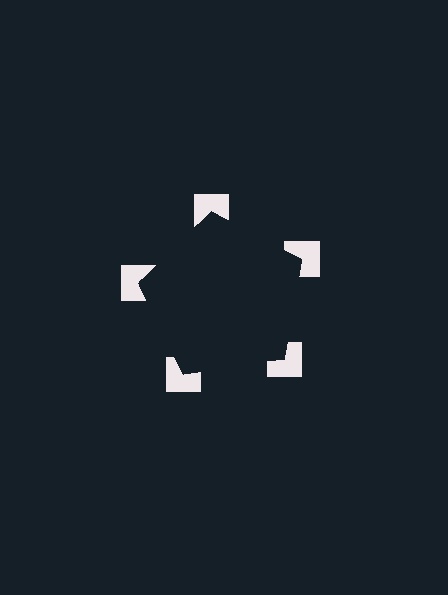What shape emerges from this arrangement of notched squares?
An illusory pentagon — its edges are inferred from the aligned wedge cuts in the notched squares, not physically drawn.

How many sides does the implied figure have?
5 sides.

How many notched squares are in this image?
There are 5 — one at each vertex of the illusory pentagon.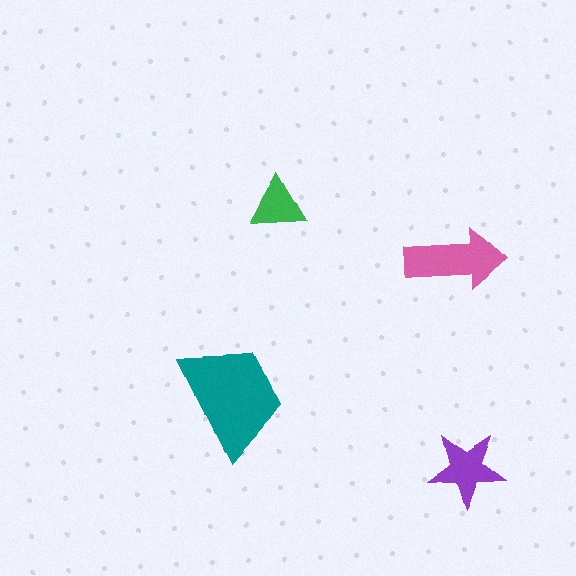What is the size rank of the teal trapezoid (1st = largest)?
1st.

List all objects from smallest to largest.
The green triangle, the purple star, the pink arrow, the teal trapezoid.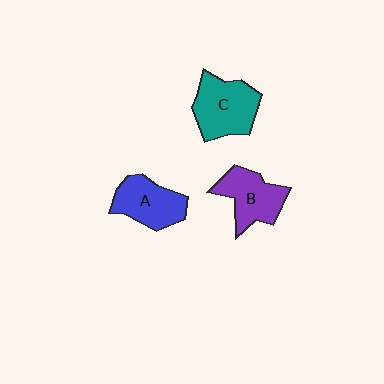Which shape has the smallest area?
Shape A (blue).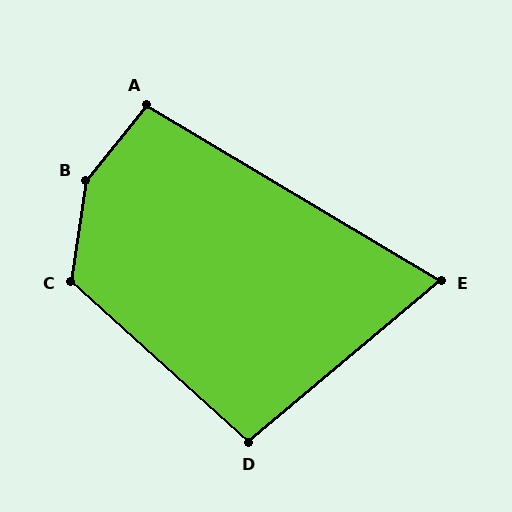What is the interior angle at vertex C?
Approximately 124 degrees (obtuse).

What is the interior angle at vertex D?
Approximately 98 degrees (obtuse).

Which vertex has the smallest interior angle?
E, at approximately 71 degrees.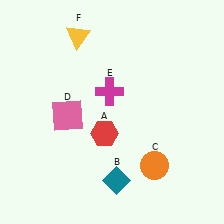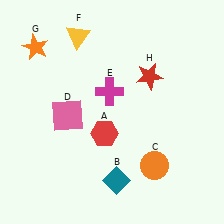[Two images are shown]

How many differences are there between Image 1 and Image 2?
There are 2 differences between the two images.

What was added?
An orange star (G), a red star (H) were added in Image 2.